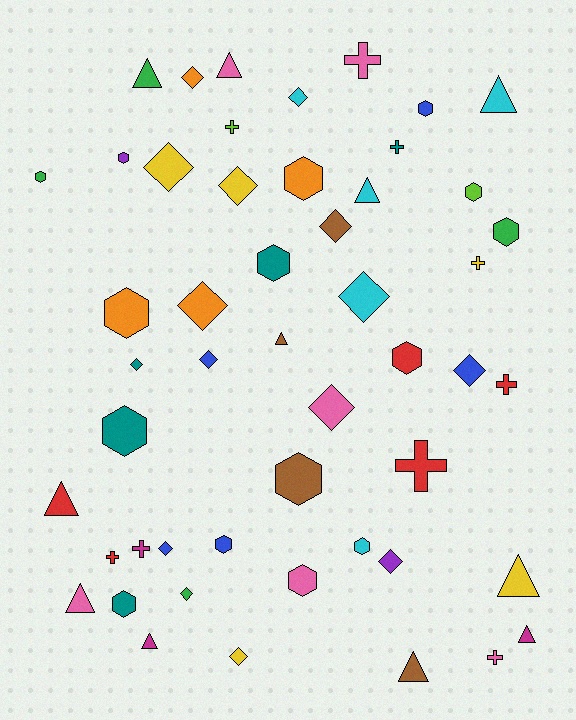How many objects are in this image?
There are 50 objects.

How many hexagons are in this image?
There are 15 hexagons.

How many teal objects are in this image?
There are 5 teal objects.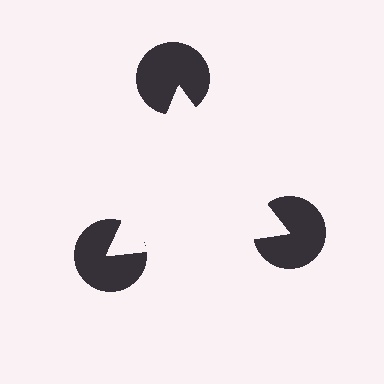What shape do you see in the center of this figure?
An illusory triangle — its edges are inferred from the aligned wedge cuts in the pac-man discs, not physically drawn.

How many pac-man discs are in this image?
There are 3 — one at each vertex of the illusory triangle.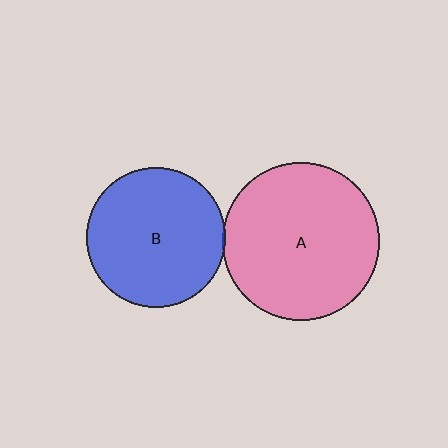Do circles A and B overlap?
Yes.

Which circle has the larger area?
Circle A (pink).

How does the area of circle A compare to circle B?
Approximately 1.3 times.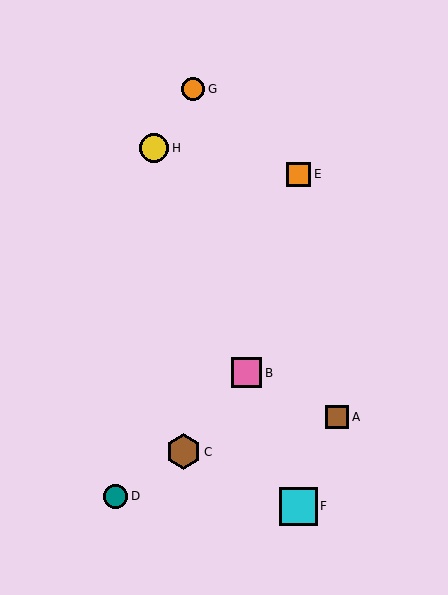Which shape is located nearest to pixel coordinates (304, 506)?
The cyan square (labeled F) at (298, 506) is nearest to that location.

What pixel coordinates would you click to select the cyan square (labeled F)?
Click at (298, 506) to select the cyan square F.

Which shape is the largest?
The cyan square (labeled F) is the largest.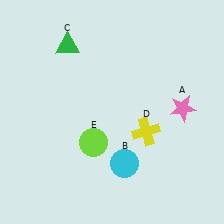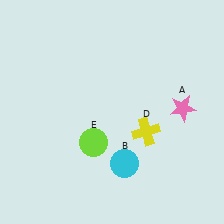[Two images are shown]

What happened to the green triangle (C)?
The green triangle (C) was removed in Image 2. It was in the top-left area of Image 1.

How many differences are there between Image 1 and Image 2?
There is 1 difference between the two images.